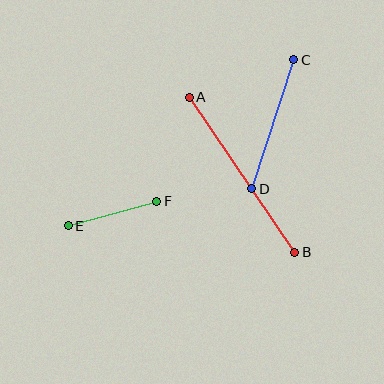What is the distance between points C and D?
The distance is approximately 135 pixels.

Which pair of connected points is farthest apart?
Points A and B are farthest apart.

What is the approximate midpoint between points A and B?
The midpoint is at approximately (242, 175) pixels.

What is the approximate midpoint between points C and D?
The midpoint is at approximately (273, 124) pixels.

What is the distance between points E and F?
The distance is approximately 92 pixels.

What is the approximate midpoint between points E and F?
The midpoint is at approximately (113, 214) pixels.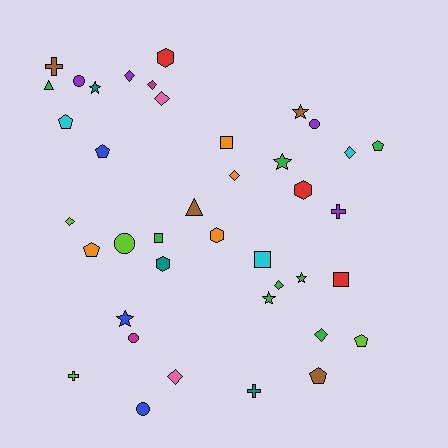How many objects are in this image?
There are 40 objects.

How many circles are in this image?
There are 5 circles.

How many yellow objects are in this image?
There are no yellow objects.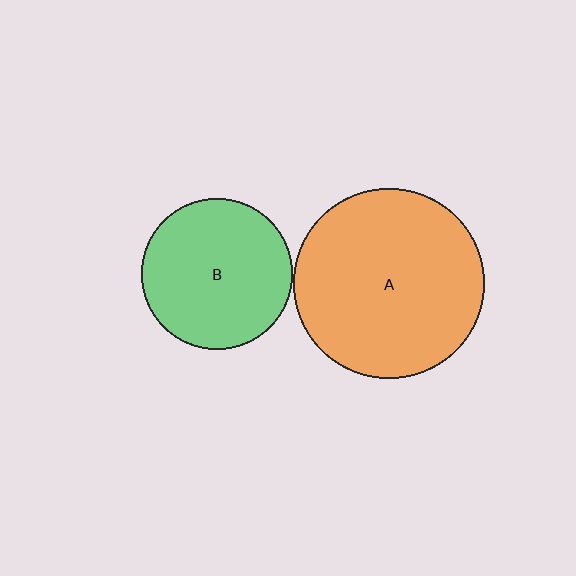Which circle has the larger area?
Circle A (orange).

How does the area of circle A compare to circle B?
Approximately 1.6 times.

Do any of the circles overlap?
No, none of the circles overlap.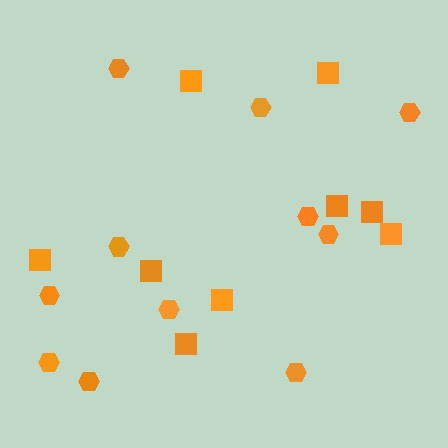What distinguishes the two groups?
There are 2 groups: one group of squares (9) and one group of hexagons (11).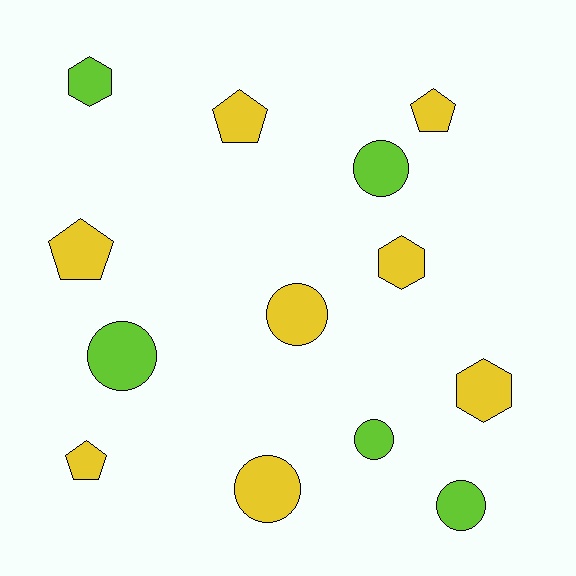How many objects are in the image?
There are 13 objects.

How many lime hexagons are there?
There is 1 lime hexagon.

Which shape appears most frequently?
Circle, with 6 objects.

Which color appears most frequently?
Yellow, with 8 objects.